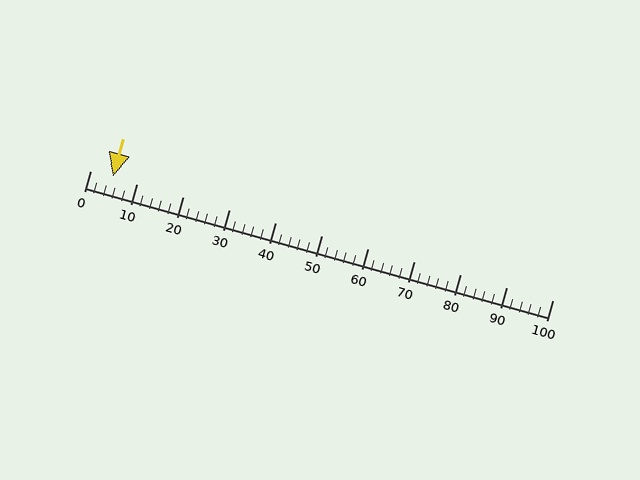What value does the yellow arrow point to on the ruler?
The yellow arrow points to approximately 5.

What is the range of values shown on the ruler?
The ruler shows values from 0 to 100.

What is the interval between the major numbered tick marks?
The major tick marks are spaced 10 units apart.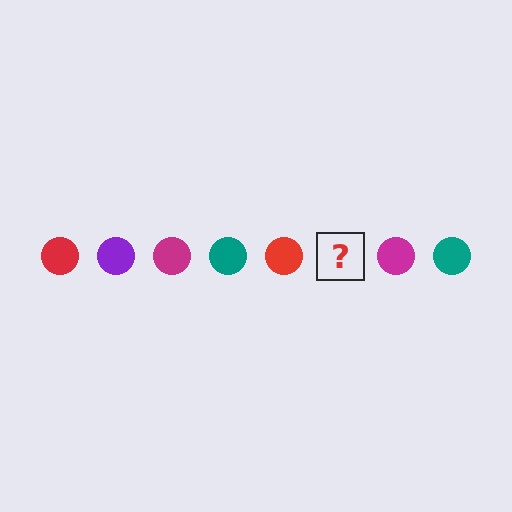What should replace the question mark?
The question mark should be replaced with a purple circle.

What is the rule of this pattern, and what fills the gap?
The rule is that the pattern cycles through red, purple, magenta, teal circles. The gap should be filled with a purple circle.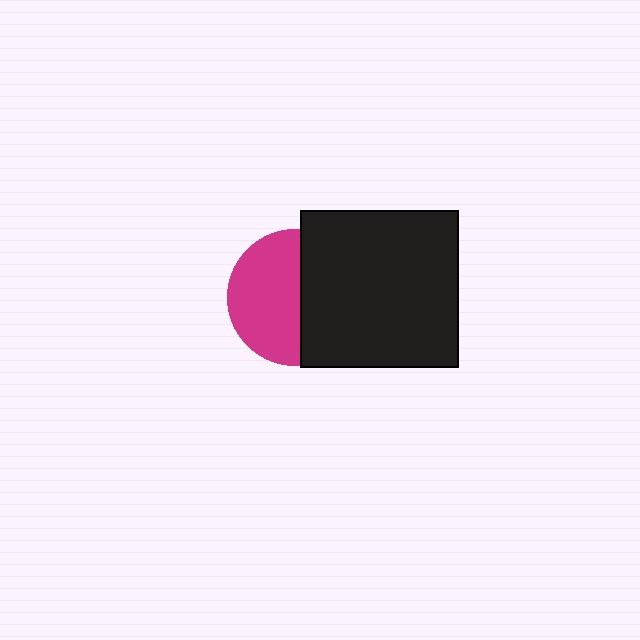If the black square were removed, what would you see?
You would see the complete magenta circle.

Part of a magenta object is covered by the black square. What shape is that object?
It is a circle.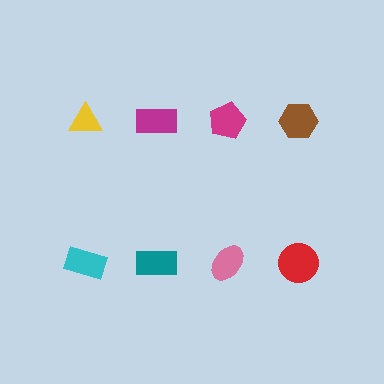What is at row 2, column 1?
A cyan rectangle.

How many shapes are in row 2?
4 shapes.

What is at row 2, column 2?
A teal rectangle.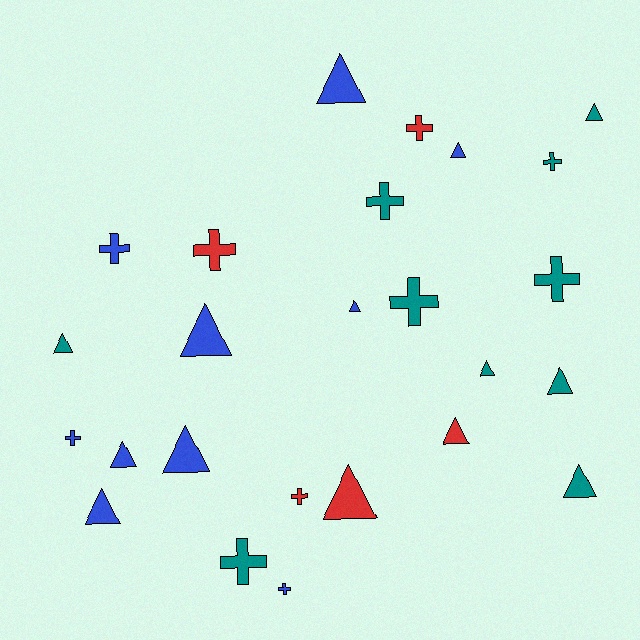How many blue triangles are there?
There are 7 blue triangles.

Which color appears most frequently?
Blue, with 10 objects.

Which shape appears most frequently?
Triangle, with 14 objects.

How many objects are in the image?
There are 25 objects.